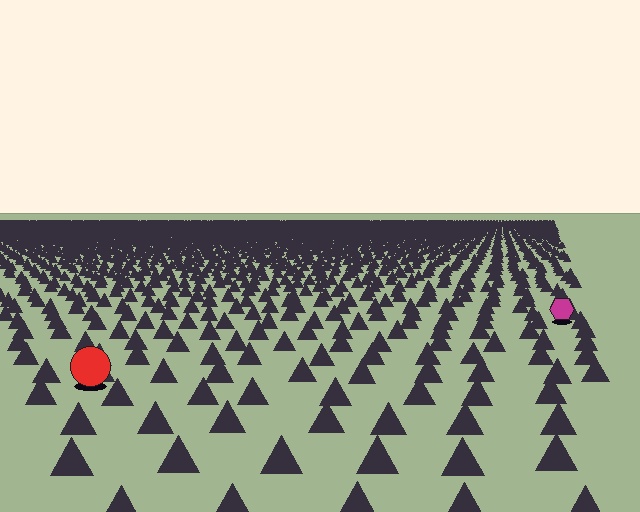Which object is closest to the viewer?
The red circle is closest. The texture marks near it are larger and more spread out.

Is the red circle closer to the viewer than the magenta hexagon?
Yes. The red circle is closer — you can tell from the texture gradient: the ground texture is coarser near it.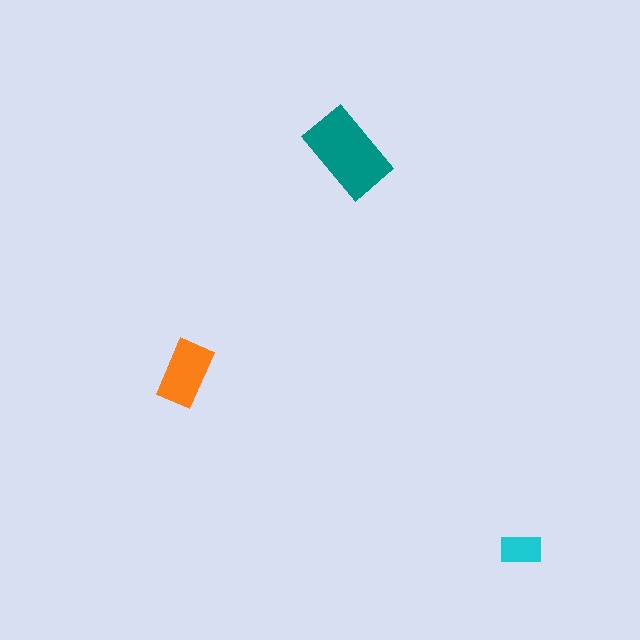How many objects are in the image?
There are 3 objects in the image.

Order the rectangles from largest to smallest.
the teal one, the orange one, the cyan one.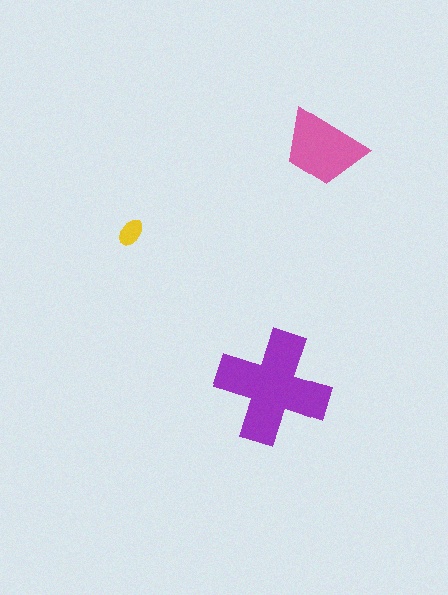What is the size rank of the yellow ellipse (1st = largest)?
3rd.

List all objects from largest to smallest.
The purple cross, the pink trapezoid, the yellow ellipse.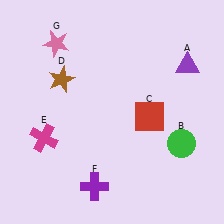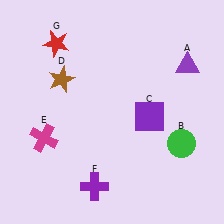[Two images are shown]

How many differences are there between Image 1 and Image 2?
There are 2 differences between the two images.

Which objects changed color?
C changed from red to purple. G changed from pink to red.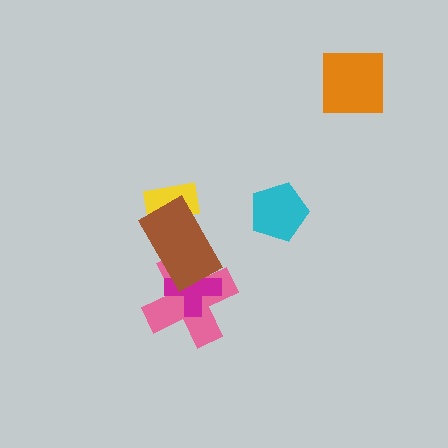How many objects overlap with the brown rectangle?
3 objects overlap with the brown rectangle.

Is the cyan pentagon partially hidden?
No, no other shape covers it.